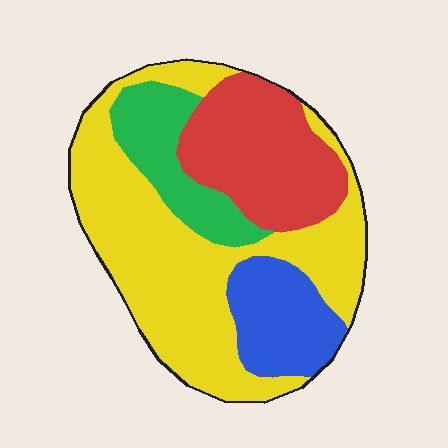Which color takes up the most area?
Yellow, at roughly 50%.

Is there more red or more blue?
Red.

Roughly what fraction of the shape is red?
Red takes up about one quarter (1/4) of the shape.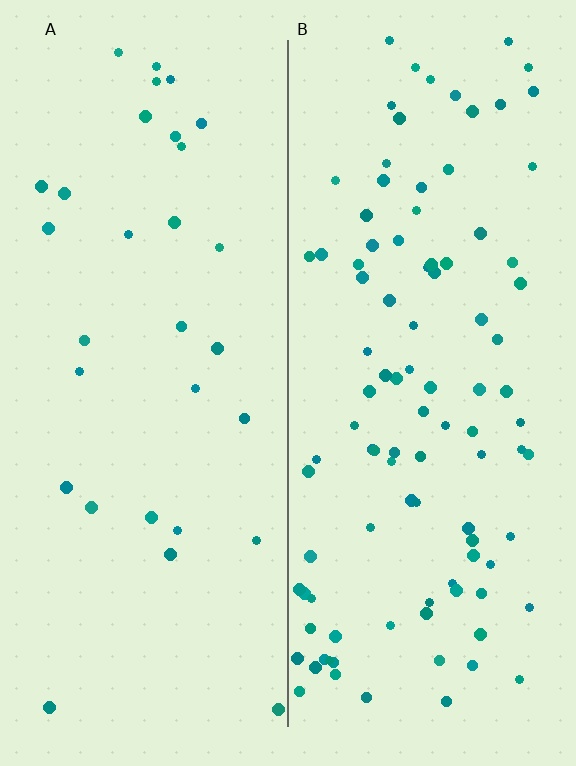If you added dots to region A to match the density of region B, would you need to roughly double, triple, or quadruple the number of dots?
Approximately triple.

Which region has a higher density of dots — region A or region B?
B (the right).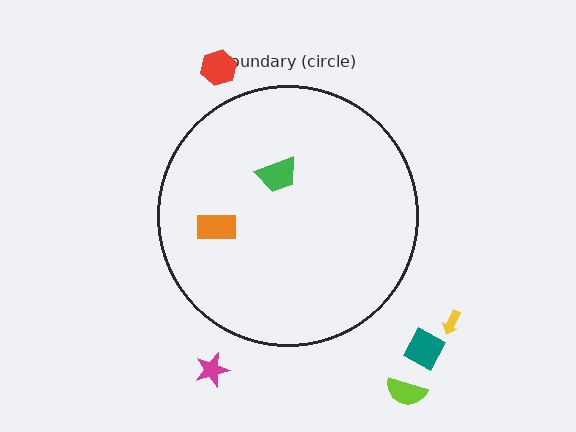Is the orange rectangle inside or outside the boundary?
Inside.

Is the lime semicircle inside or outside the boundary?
Outside.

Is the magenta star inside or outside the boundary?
Outside.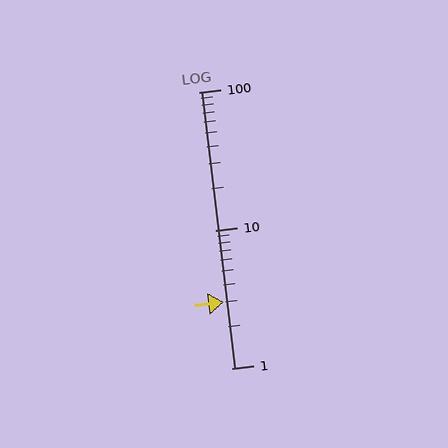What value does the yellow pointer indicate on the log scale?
The pointer indicates approximately 3.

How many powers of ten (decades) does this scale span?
The scale spans 2 decades, from 1 to 100.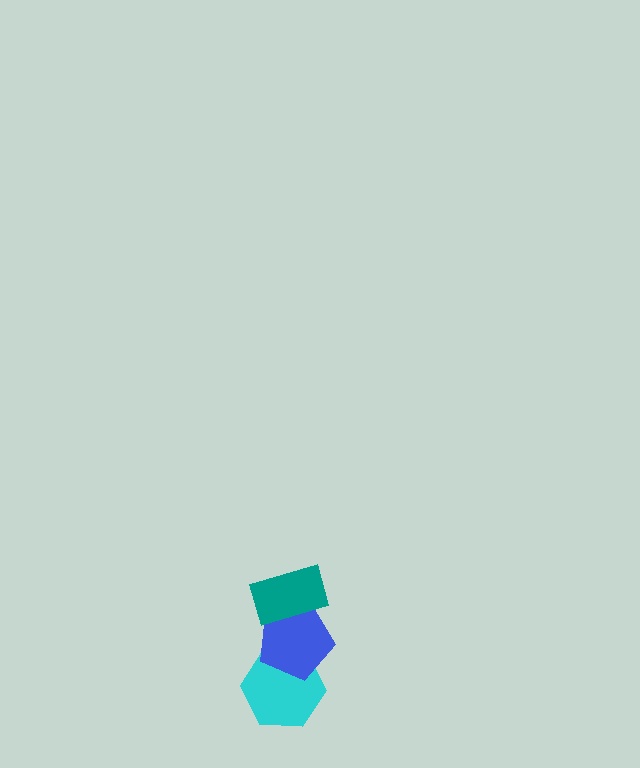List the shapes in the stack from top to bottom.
From top to bottom: the teal rectangle, the blue pentagon, the cyan hexagon.